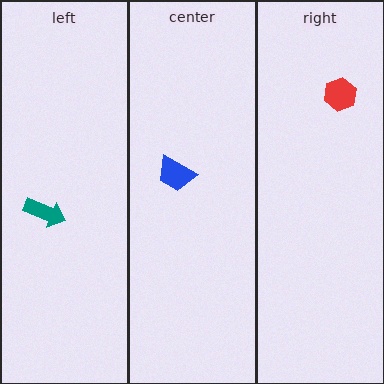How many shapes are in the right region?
1.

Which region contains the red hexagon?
The right region.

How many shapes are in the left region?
1.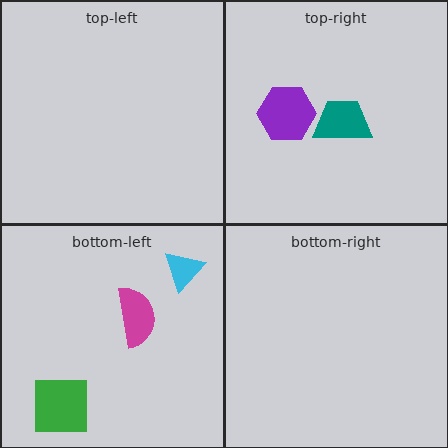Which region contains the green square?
The bottom-left region.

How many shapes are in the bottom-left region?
3.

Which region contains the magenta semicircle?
The bottom-left region.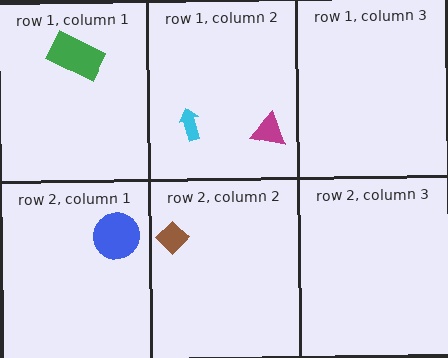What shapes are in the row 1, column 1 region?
The green rectangle.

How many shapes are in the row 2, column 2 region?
1.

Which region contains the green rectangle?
The row 1, column 1 region.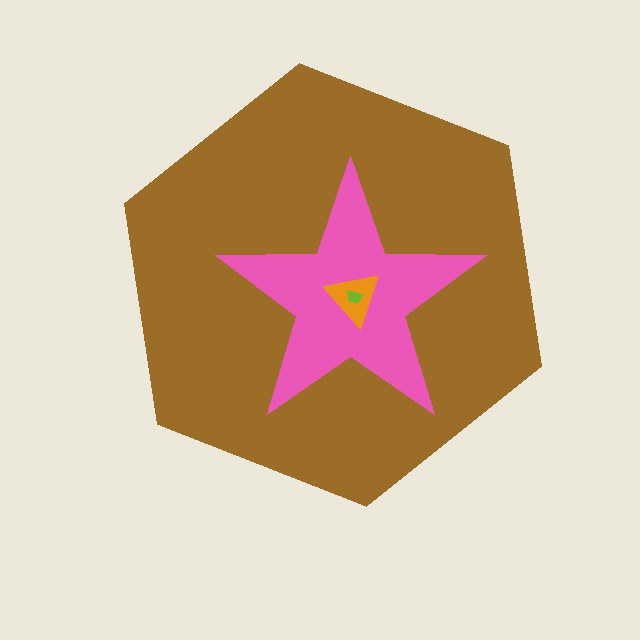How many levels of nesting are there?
4.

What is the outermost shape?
The brown hexagon.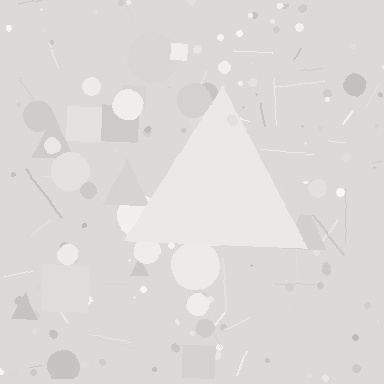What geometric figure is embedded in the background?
A triangle is embedded in the background.